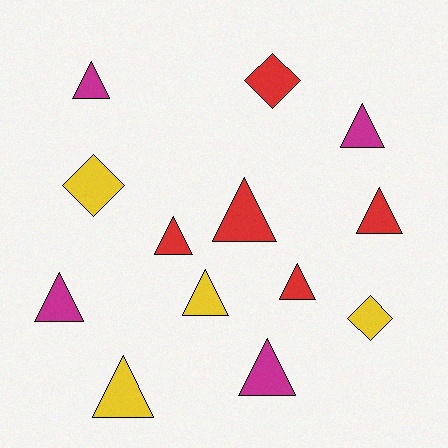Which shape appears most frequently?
Triangle, with 10 objects.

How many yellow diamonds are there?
There are 2 yellow diamonds.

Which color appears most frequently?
Red, with 5 objects.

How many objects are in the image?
There are 13 objects.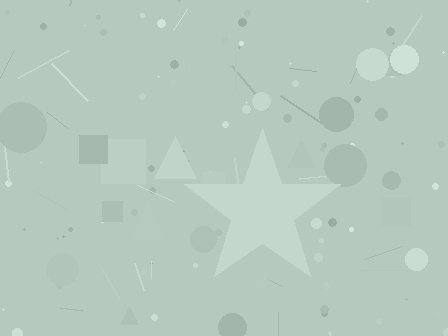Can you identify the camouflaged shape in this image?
The camouflaged shape is a star.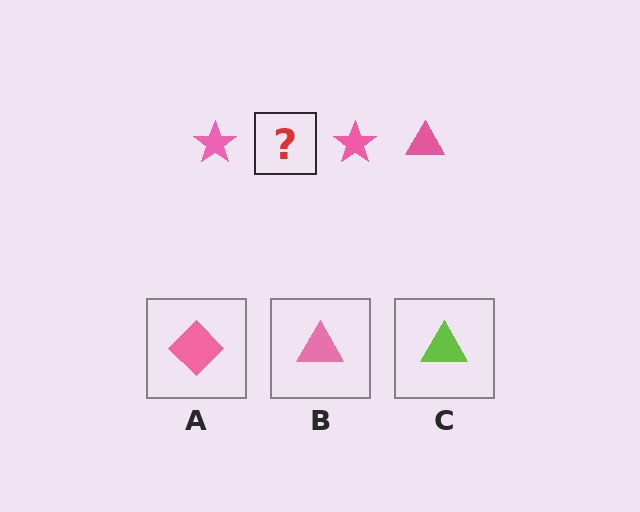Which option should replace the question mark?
Option B.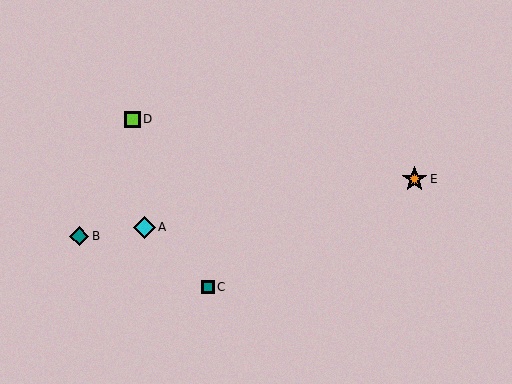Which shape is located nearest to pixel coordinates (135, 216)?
The cyan diamond (labeled A) at (144, 227) is nearest to that location.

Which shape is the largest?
The orange star (labeled E) is the largest.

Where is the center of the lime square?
The center of the lime square is at (132, 119).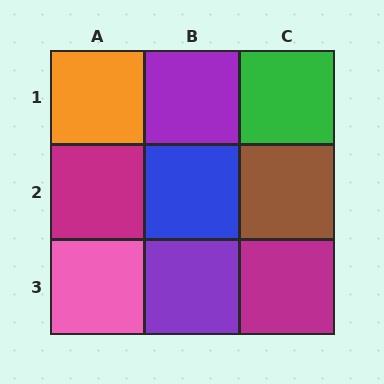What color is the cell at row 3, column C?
Magenta.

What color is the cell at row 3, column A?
Pink.